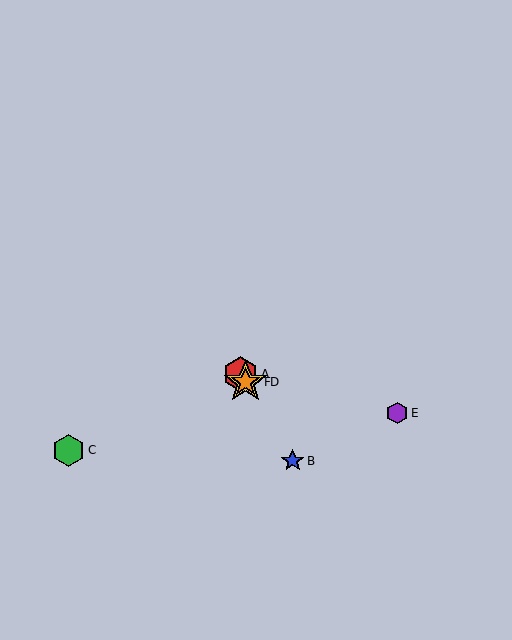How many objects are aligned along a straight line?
4 objects (A, B, D, F) are aligned along a straight line.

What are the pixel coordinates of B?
Object B is at (293, 461).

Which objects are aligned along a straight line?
Objects A, B, D, F are aligned along a straight line.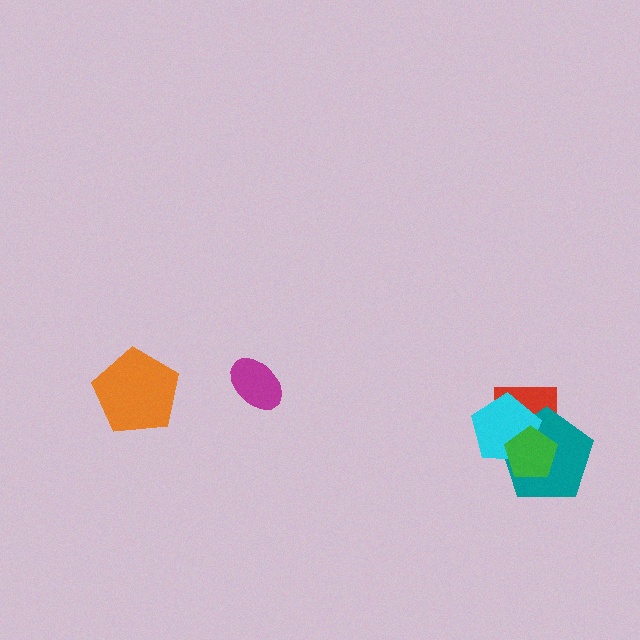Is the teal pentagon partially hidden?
Yes, it is partially covered by another shape.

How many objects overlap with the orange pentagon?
0 objects overlap with the orange pentagon.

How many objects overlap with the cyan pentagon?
3 objects overlap with the cyan pentagon.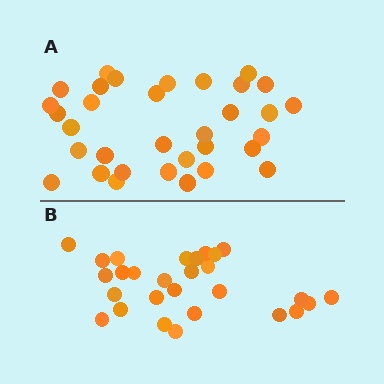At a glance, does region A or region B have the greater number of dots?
Region A (the top region) has more dots.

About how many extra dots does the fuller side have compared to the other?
Region A has about 5 more dots than region B.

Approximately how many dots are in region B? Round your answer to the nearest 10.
About 30 dots. (The exact count is 28, which rounds to 30.)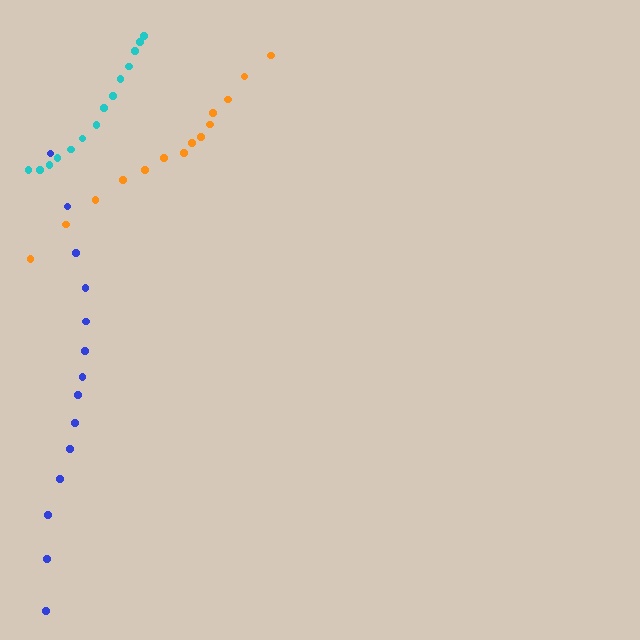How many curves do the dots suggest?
There are 3 distinct paths.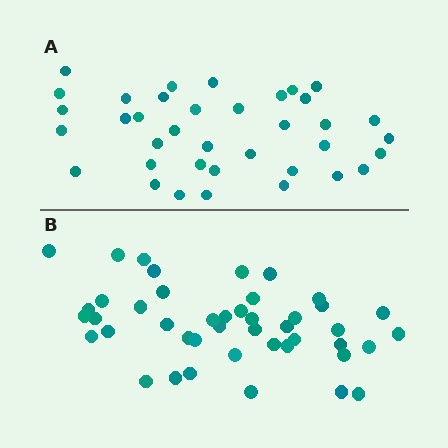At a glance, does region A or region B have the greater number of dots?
Region B (the bottom region) has more dots.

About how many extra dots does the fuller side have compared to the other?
Region B has roughly 8 or so more dots than region A.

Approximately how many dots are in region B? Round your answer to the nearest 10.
About 40 dots. (The exact count is 44, which rounds to 40.)